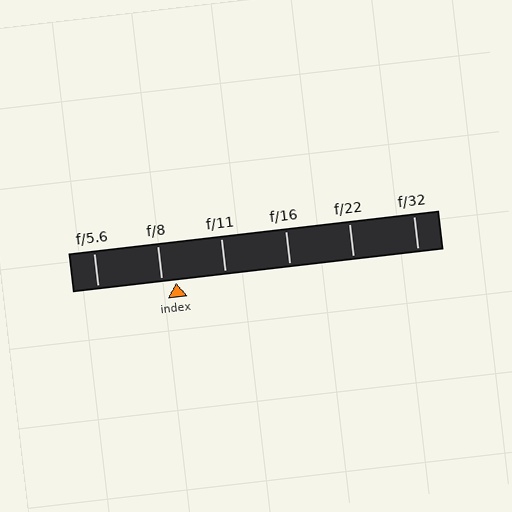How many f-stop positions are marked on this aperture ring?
There are 6 f-stop positions marked.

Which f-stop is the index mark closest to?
The index mark is closest to f/8.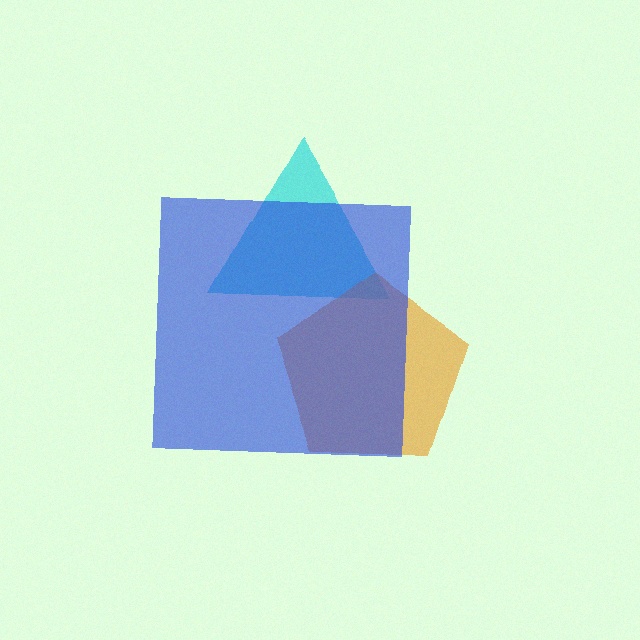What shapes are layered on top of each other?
The layered shapes are: a cyan triangle, an orange pentagon, a blue square.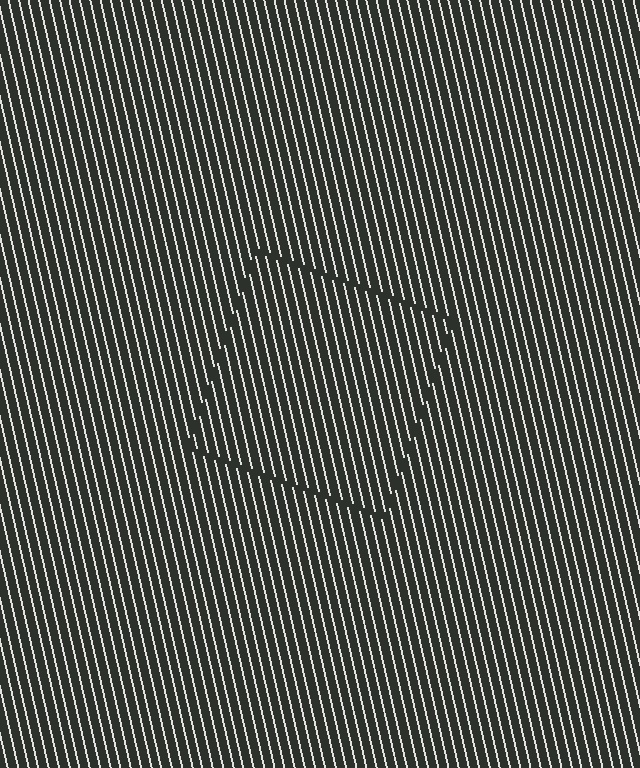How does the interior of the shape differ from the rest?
The interior of the shape contains the same grating, shifted by half a period — the contour is defined by the phase discontinuity where line-ends from the inner and outer gratings abut.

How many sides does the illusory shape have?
4 sides — the line-ends trace a square.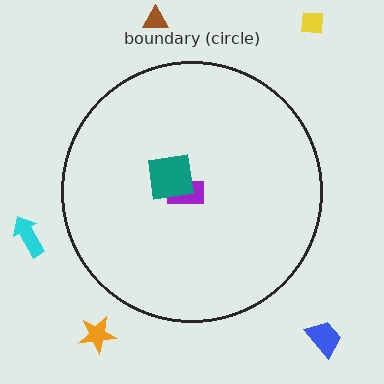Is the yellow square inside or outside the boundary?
Outside.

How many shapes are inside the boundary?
2 inside, 5 outside.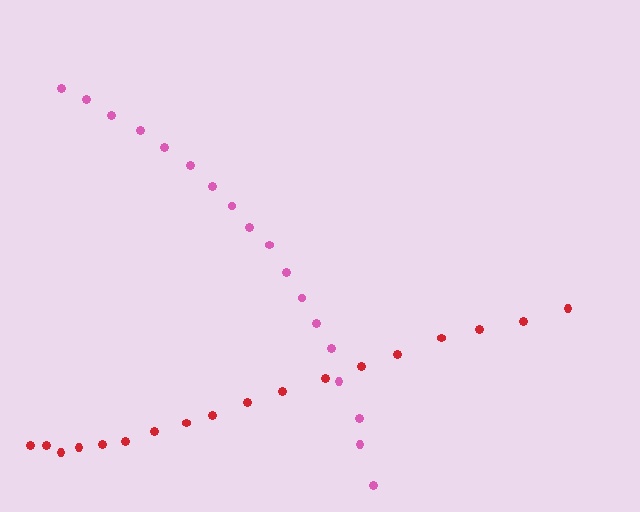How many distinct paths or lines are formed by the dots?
There are 2 distinct paths.